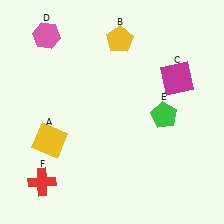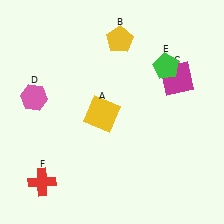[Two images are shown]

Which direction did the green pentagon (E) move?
The green pentagon (E) moved up.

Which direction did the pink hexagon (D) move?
The pink hexagon (D) moved down.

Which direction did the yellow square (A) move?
The yellow square (A) moved right.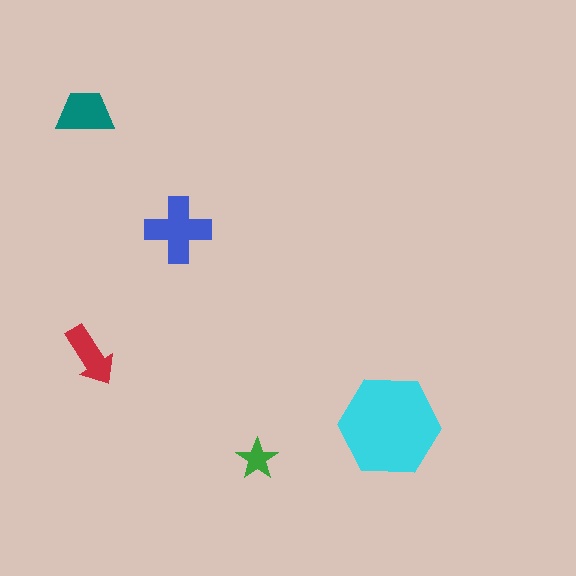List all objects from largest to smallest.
The cyan hexagon, the blue cross, the teal trapezoid, the red arrow, the green star.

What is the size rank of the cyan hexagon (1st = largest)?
1st.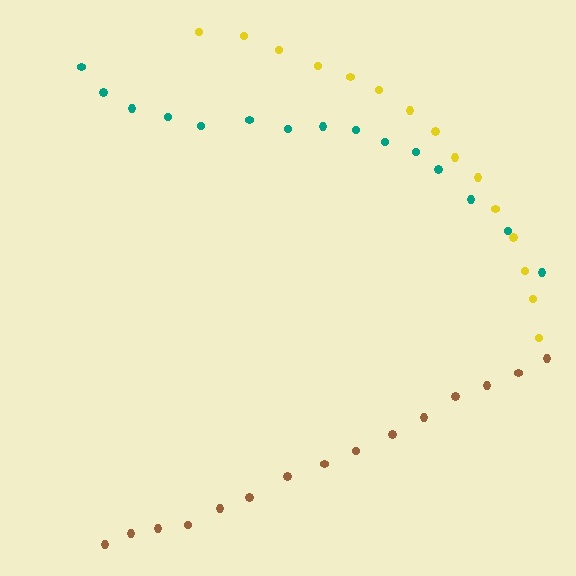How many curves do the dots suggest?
There are 3 distinct paths.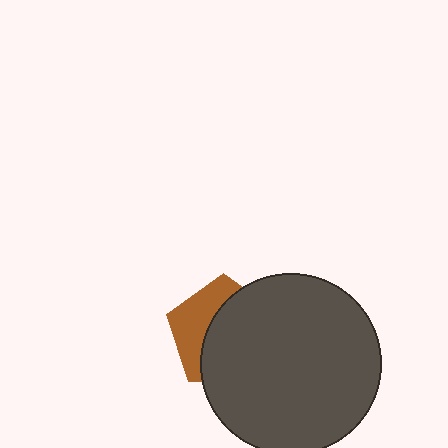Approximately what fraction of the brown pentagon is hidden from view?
Roughly 63% of the brown pentagon is hidden behind the dark gray circle.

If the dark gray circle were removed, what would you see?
You would see the complete brown pentagon.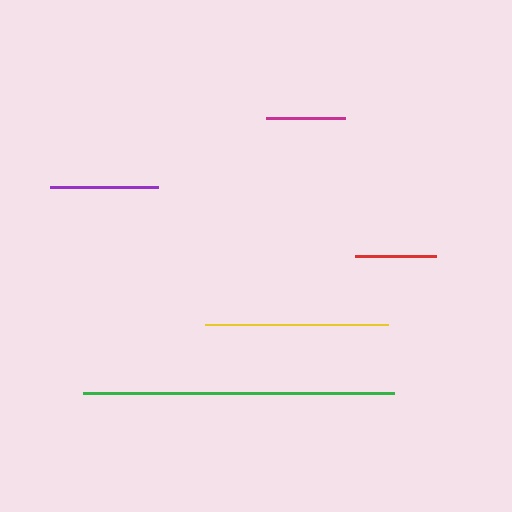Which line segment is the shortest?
The magenta line is the shortest at approximately 79 pixels.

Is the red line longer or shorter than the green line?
The green line is longer than the red line.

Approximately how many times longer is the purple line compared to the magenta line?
The purple line is approximately 1.4 times the length of the magenta line.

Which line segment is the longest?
The green line is the longest at approximately 311 pixels.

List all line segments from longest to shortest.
From longest to shortest: green, yellow, purple, red, magenta.